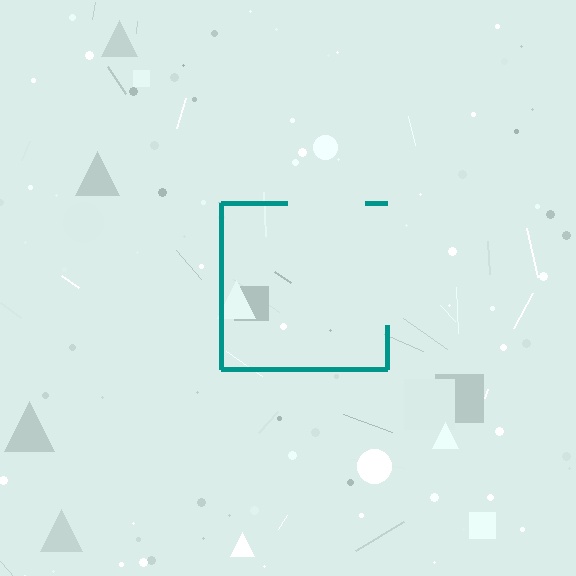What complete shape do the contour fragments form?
The contour fragments form a square.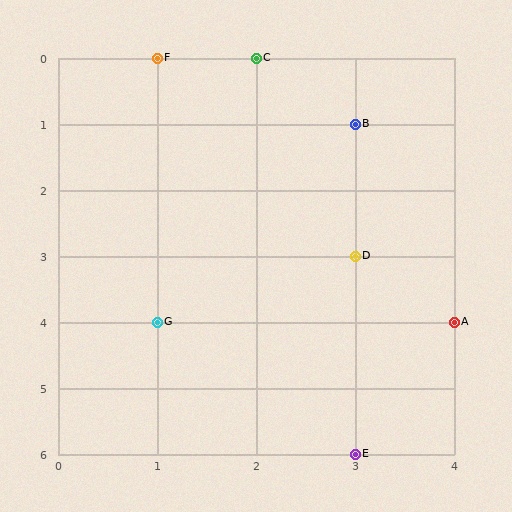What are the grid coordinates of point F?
Point F is at grid coordinates (1, 0).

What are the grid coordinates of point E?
Point E is at grid coordinates (3, 6).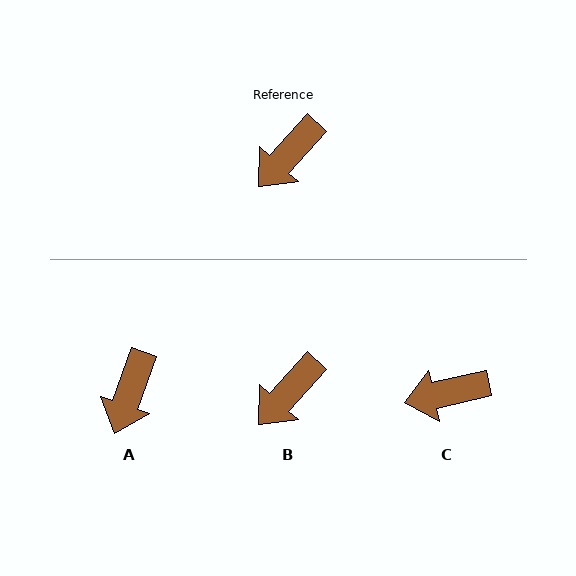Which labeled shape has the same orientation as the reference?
B.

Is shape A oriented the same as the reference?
No, it is off by about 23 degrees.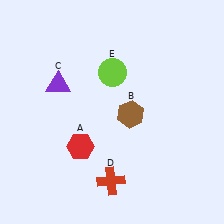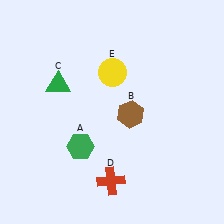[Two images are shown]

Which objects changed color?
A changed from red to green. C changed from purple to green. E changed from lime to yellow.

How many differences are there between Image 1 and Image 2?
There are 3 differences between the two images.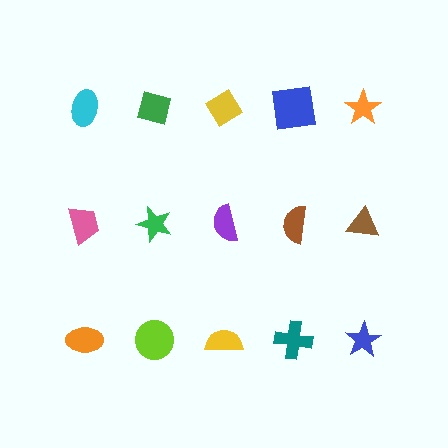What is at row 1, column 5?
An orange star.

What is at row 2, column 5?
A brown triangle.